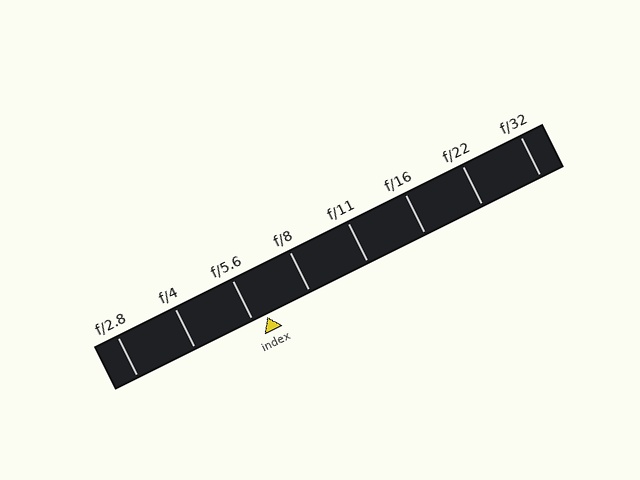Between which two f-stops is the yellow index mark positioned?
The index mark is between f/5.6 and f/8.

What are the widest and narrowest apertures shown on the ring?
The widest aperture shown is f/2.8 and the narrowest is f/32.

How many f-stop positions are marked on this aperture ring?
There are 8 f-stop positions marked.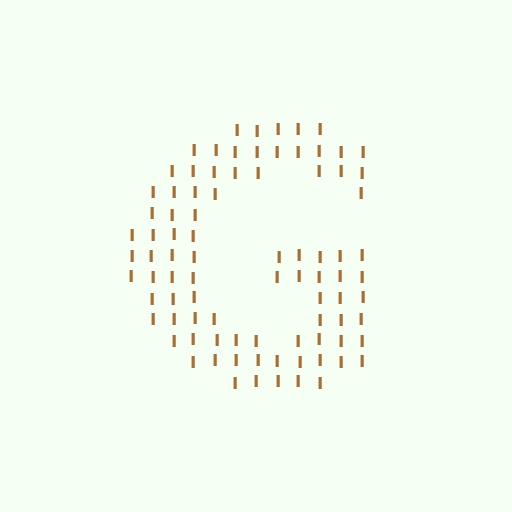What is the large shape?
The large shape is the letter G.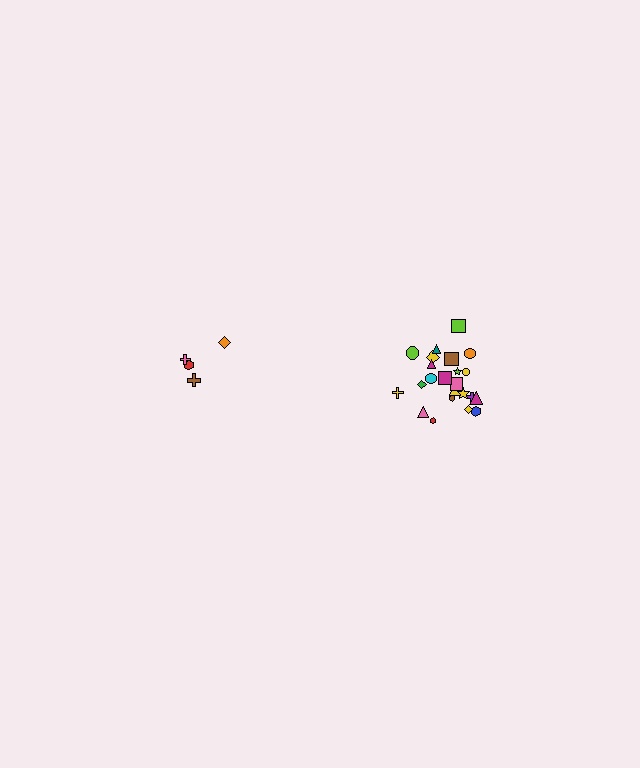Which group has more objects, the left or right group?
The right group.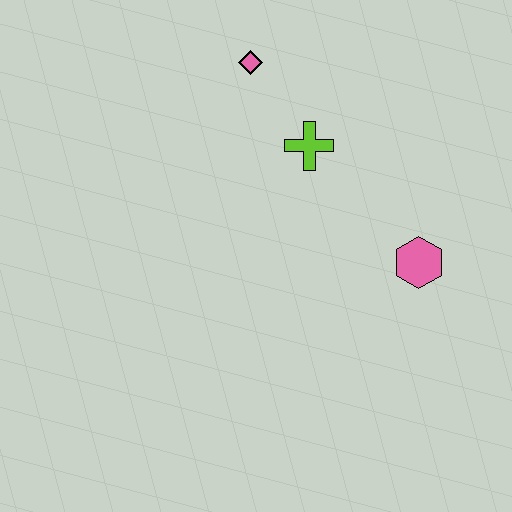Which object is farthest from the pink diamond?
The pink hexagon is farthest from the pink diamond.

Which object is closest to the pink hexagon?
The lime cross is closest to the pink hexagon.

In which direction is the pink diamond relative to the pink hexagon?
The pink diamond is above the pink hexagon.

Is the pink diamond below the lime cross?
No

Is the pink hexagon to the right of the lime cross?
Yes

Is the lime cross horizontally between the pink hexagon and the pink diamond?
Yes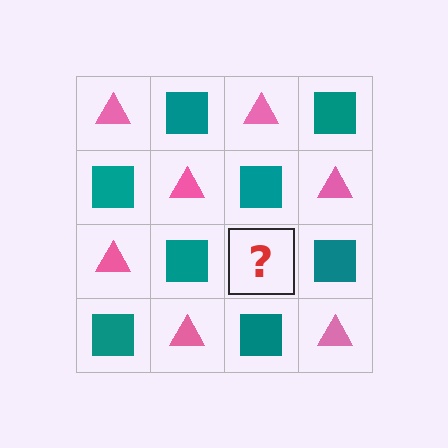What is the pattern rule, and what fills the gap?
The rule is that it alternates pink triangle and teal square in a checkerboard pattern. The gap should be filled with a pink triangle.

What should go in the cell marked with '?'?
The missing cell should contain a pink triangle.